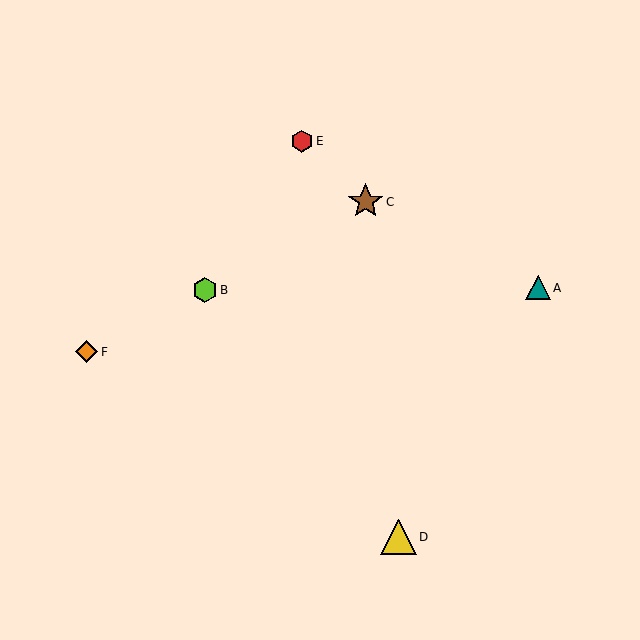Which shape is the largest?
The brown star (labeled C) is the largest.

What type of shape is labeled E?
Shape E is a red hexagon.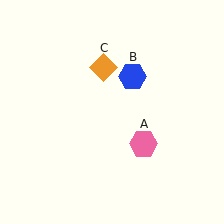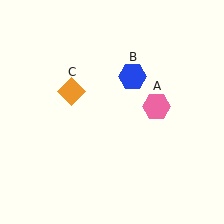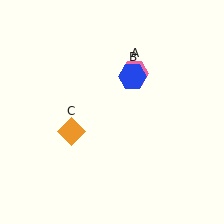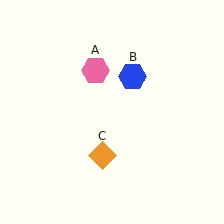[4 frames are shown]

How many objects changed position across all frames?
2 objects changed position: pink hexagon (object A), orange diamond (object C).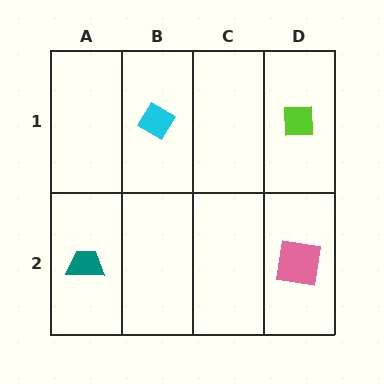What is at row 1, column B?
A cyan diamond.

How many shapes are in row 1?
2 shapes.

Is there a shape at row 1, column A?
No, that cell is empty.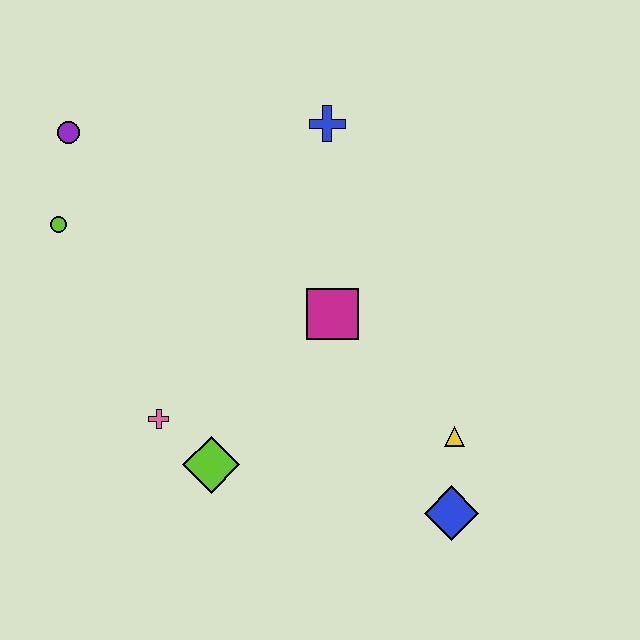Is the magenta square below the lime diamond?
No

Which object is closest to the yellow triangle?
The blue diamond is closest to the yellow triangle.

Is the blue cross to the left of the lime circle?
No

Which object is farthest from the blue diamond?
The purple circle is farthest from the blue diamond.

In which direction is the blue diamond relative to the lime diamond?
The blue diamond is to the right of the lime diamond.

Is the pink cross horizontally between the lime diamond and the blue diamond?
No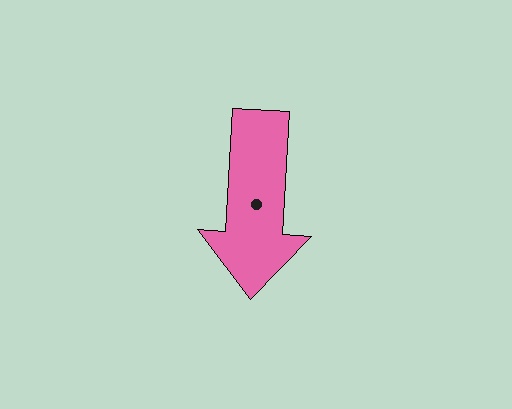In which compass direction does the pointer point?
South.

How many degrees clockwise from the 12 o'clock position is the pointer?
Approximately 183 degrees.